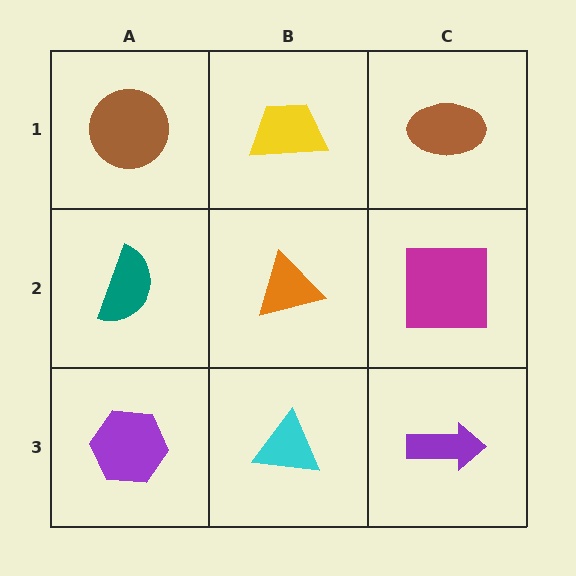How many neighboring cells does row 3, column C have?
2.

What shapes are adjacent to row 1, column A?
A teal semicircle (row 2, column A), a yellow trapezoid (row 1, column B).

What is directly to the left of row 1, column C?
A yellow trapezoid.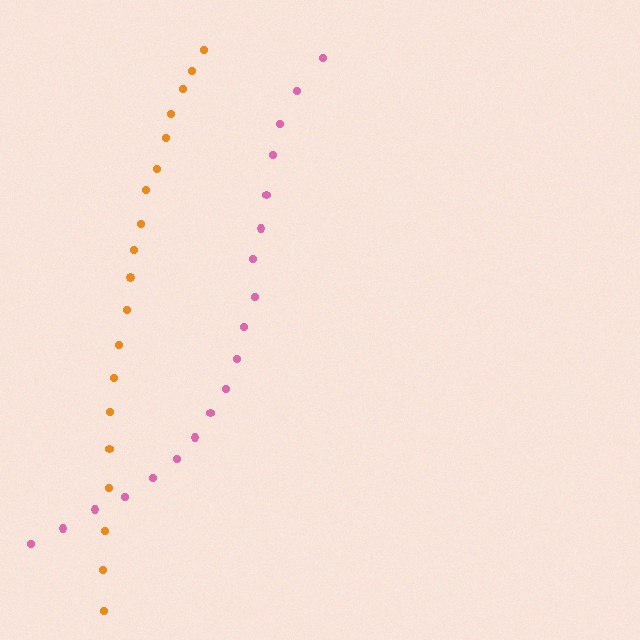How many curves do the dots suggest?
There are 2 distinct paths.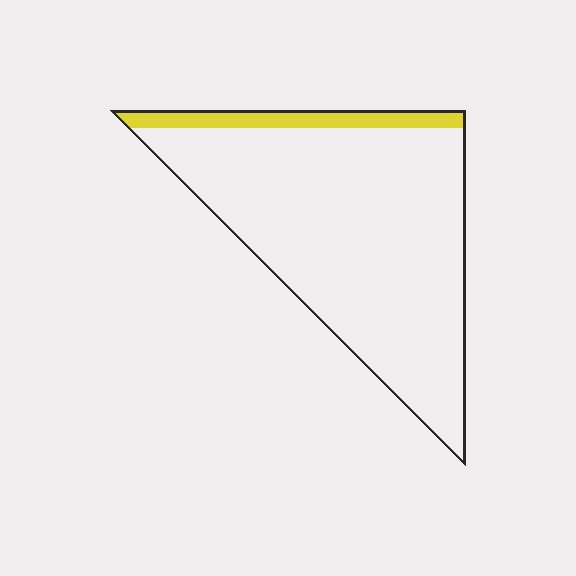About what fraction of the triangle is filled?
About one tenth (1/10).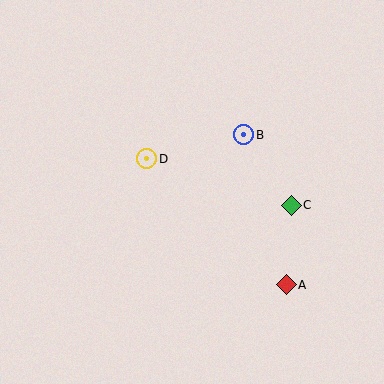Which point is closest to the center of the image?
Point D at (147, 159) is closest to the center.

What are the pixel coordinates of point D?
Point D is at (147, 159).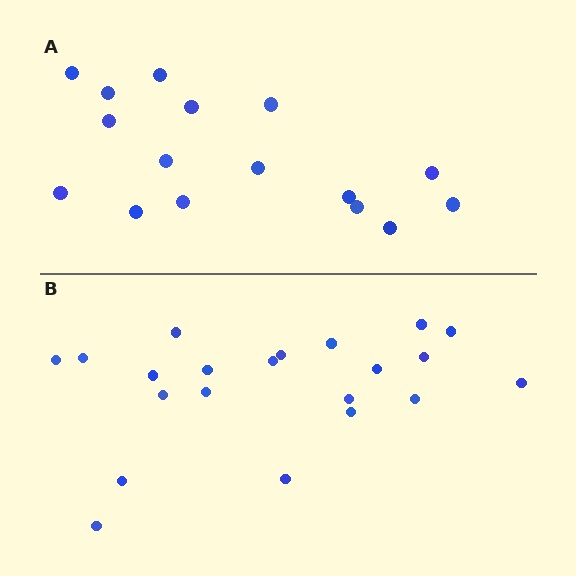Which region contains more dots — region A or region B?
Region B (the bottom region) has more dots.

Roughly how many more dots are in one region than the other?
Region B has about 5 more dots than region A.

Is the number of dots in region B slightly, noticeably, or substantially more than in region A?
Region B has noticeably more, but not dramatically so. The ratio is roughly 1.3 to 1.